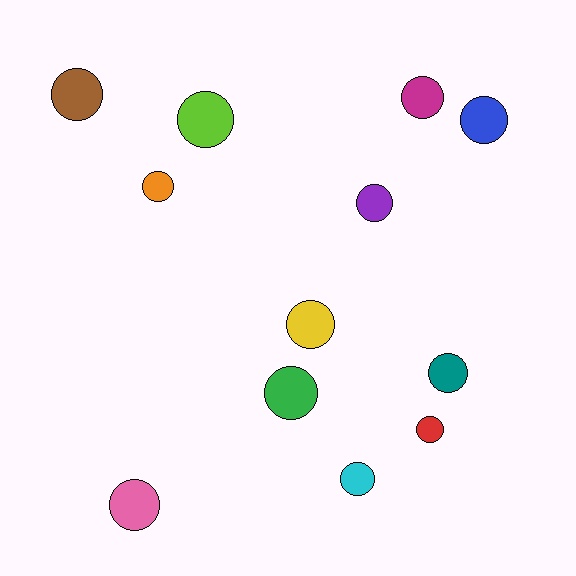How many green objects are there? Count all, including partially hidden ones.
There is 1 green object.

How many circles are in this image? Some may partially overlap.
There are 12 circles.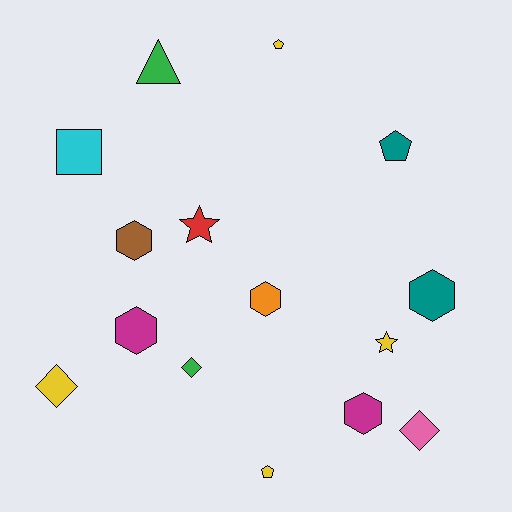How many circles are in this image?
There are no circles.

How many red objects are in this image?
There is 1 red object.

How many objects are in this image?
There are 15 objects.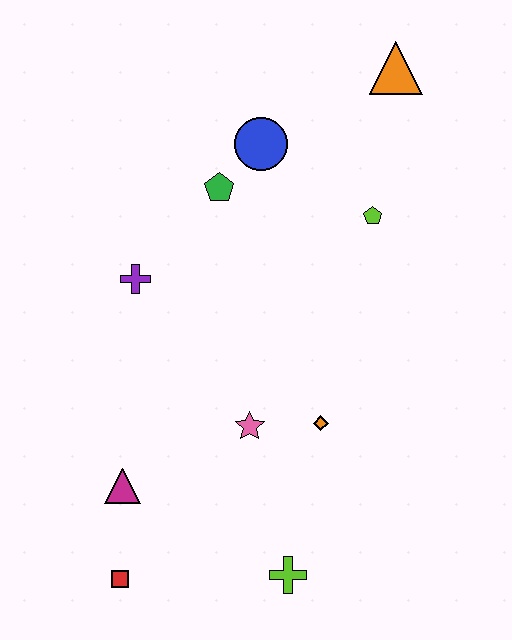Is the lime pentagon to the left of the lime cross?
No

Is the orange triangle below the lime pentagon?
No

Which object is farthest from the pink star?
The orange triangle is farthest from the pink star.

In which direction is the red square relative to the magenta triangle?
The red square is below the magenta triangle.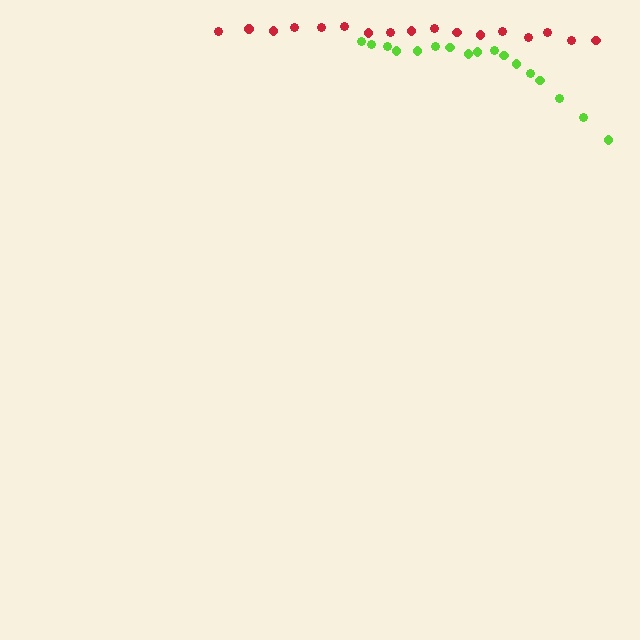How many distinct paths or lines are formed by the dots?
There are 2 distinct paths.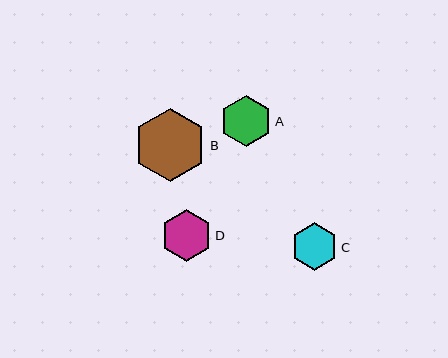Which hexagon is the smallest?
Hexagon C is the smallest with a size of approximately 47 pixels.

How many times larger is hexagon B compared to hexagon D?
Hexagon B is approximately 1.4 times the size of hexagon D.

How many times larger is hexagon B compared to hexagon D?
Hexagon B is approximately 1.4 times the size of hexagon D.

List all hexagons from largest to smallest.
From largest to smallest: B, D, A, C.